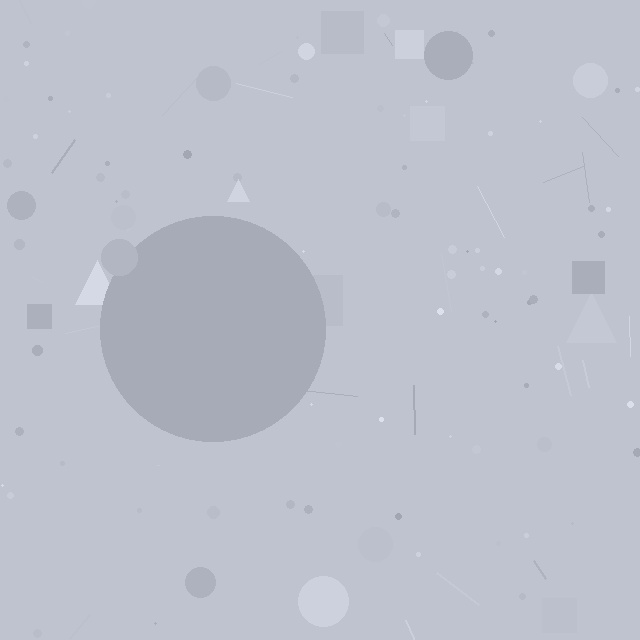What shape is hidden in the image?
A circle is hidden in the image.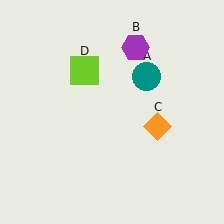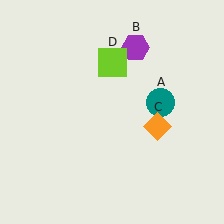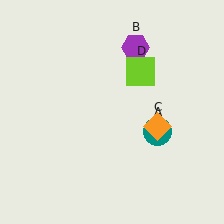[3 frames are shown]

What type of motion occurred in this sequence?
The teal circle (object A), lime square (object D) rotated clockwise around the center of the scene.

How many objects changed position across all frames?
2 objects changed position: teal circle (object A), lime square (object D).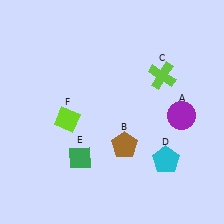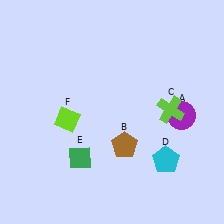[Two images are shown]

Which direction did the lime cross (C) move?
The lime cross (C) moved down.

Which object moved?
The lime cross (C) moved down.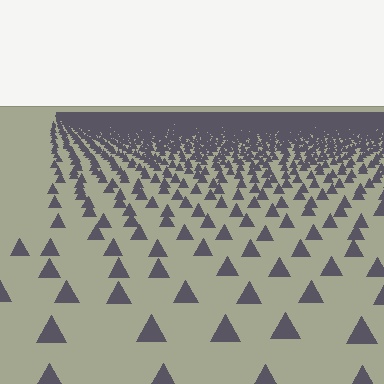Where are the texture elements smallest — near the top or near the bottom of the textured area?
Near the top.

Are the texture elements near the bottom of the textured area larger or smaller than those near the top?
Larger. Near the bottom, elements are closer to the viewer and appear at a bigger on-screen size.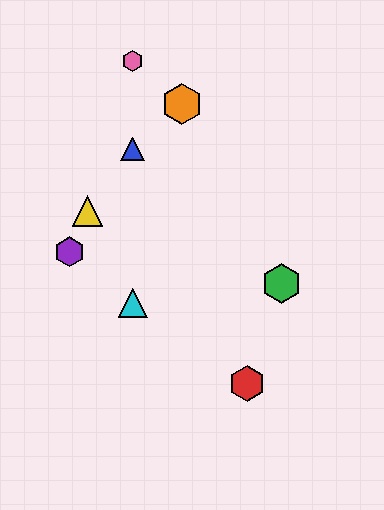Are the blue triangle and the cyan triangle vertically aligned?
Yes, both are at x≈133.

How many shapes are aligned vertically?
3 shapes (the blue triangle, the cyan triangle, the pink hexagon) are aligned vertically.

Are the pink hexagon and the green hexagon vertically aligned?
No, the pink hexagon is at x≈133 and the green hexagon is at x≈281.